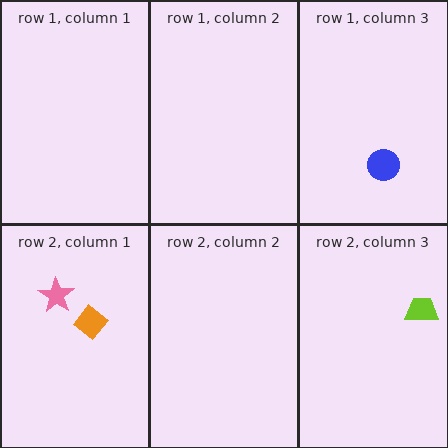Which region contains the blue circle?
The row 1, column 3 region.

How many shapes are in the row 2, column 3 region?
1.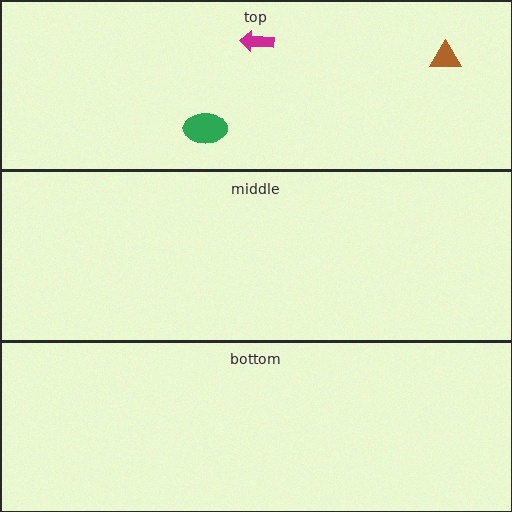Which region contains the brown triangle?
The top region.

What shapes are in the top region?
The brown triangle, the green ellipse, the magenta arrow.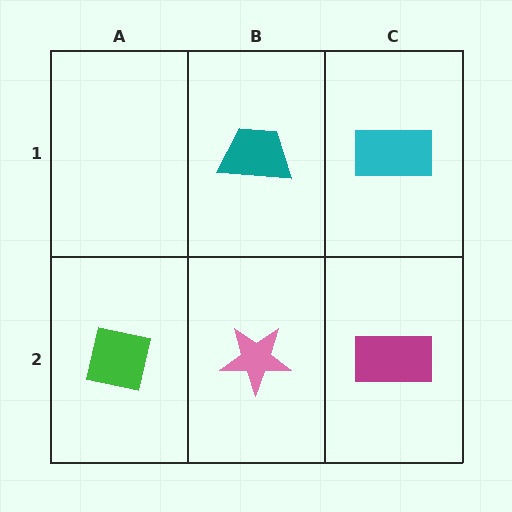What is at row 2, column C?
A magenta rectangle.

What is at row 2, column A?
A green square.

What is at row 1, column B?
A teal trapezoid.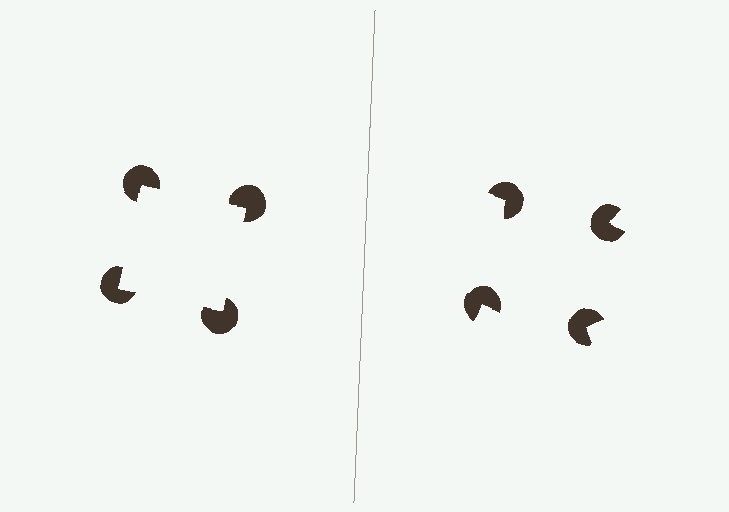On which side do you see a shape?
An illusory square appears on the left side. On the right side the wedge cuts are rotated, so no coherent shape forms.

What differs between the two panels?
The pac-man discs are positioned identically on both sides; only the wedge orientations differ. On the left they align to a square; on the right they are misaligned.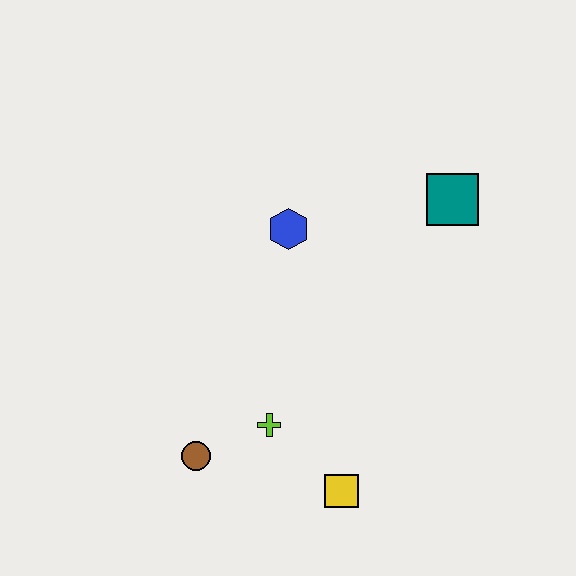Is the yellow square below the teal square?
Yes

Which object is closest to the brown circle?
The lime cross is closest to the brown circle.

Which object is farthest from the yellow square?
The teal square is farthest from the yellow square.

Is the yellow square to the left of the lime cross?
No